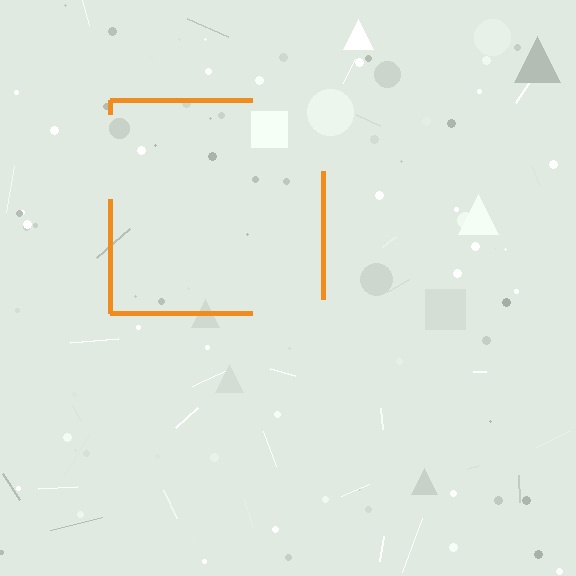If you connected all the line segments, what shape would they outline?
They would outline a square.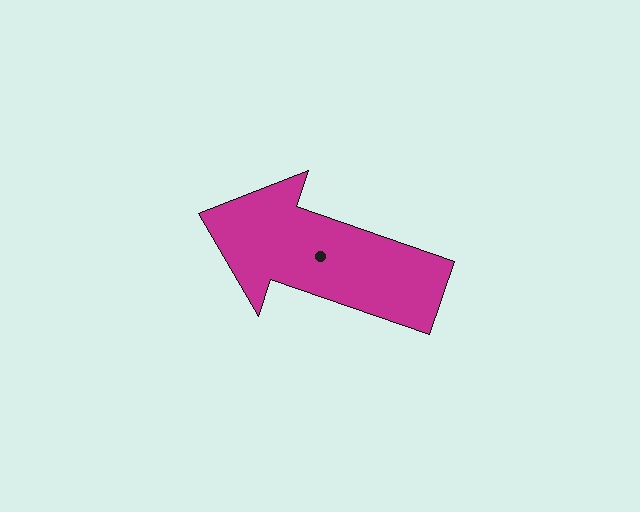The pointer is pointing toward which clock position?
Roughly 10 o'clock.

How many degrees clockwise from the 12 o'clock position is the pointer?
Approximately 289 degrees.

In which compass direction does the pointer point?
West.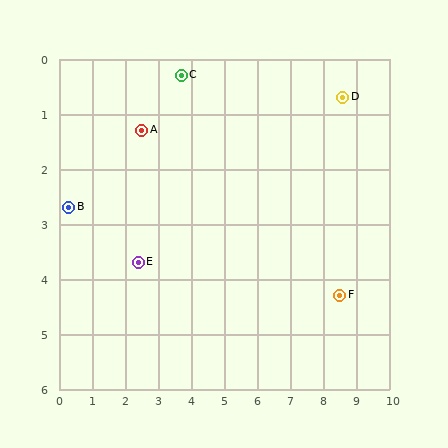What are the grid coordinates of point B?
Point B is at approximately (0.3, 2.7).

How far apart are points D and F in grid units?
Points D and F are about 3.6 grid units apart.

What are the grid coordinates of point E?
Point E is at approximately (2.4, 3.7).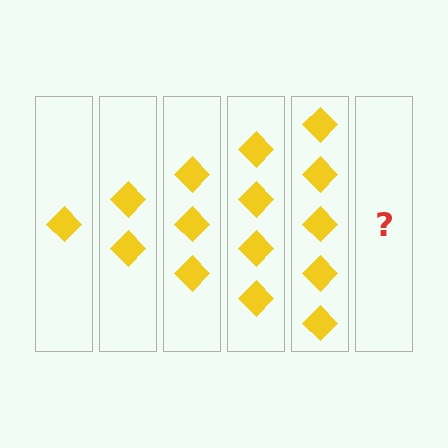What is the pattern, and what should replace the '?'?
The pattern is that each step adds one more diamond. The '?' should be 6 diamonds.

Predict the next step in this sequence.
The next step is 6 diamonds.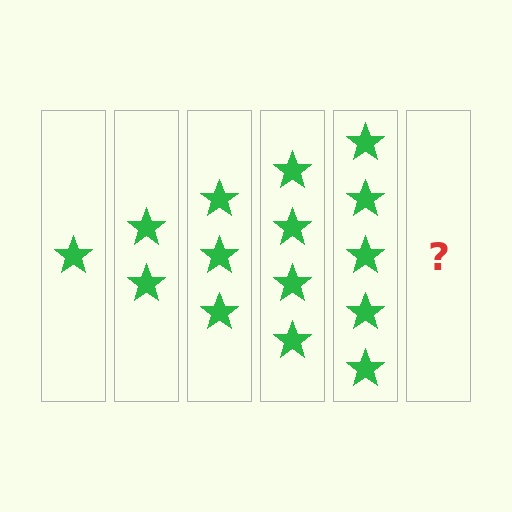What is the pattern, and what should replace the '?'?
The pattern is that each step adds one more star. The '?' should be 6 stars.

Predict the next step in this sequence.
The next step is 6 stars.